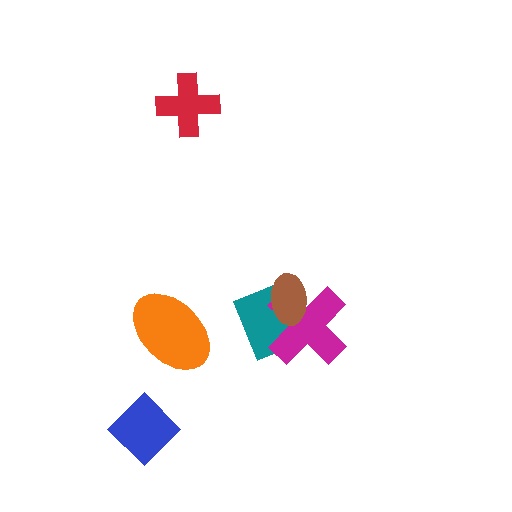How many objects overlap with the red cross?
0 objects overlap with the red cross.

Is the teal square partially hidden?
Yes, it is partially covered by another shape.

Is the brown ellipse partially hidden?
No, no other shape covers it.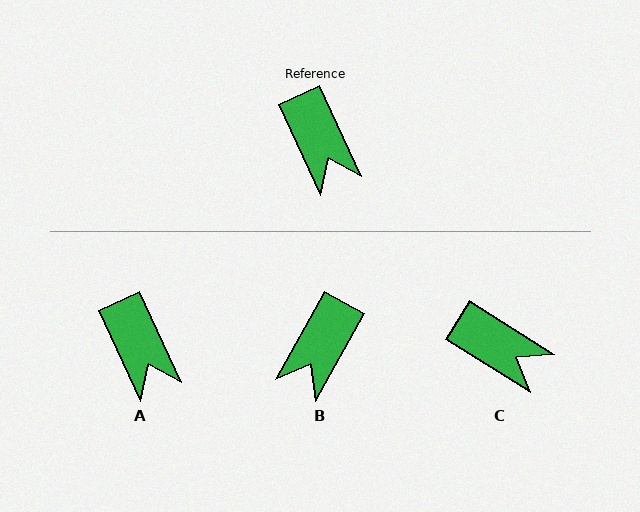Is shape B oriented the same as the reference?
No, it is off by about 54 degrees.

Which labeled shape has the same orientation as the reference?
A.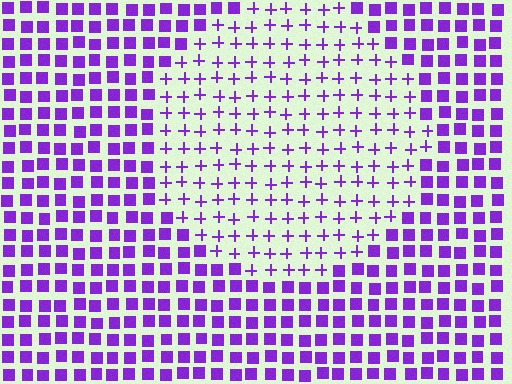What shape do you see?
I see a circle.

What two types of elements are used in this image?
The image uses plus signs inside the circle region and squares outside it.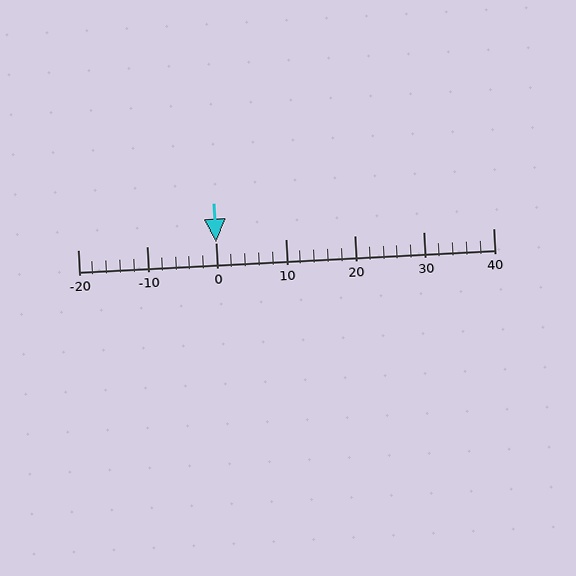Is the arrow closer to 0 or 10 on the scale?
The arrow is closer to 0.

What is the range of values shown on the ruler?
The ruler shows values from -20 to 40.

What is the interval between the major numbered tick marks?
The major tick marks are spaced 10 units apart.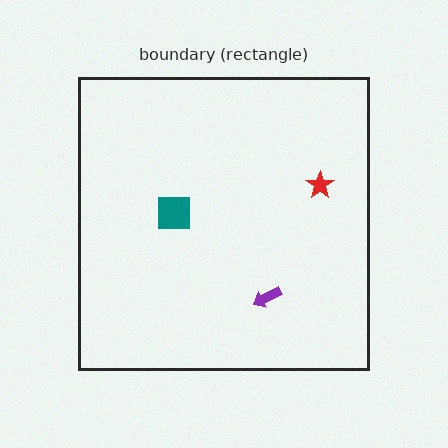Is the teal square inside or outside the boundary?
Inside.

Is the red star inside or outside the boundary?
Inside.